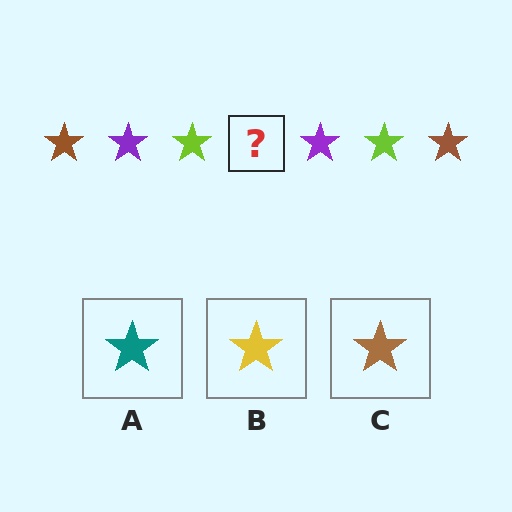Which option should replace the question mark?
Option C.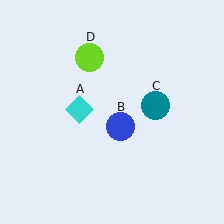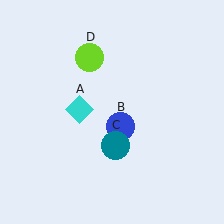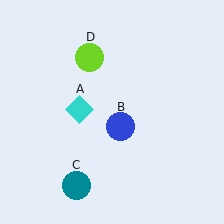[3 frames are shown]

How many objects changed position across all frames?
1 object changed position: teal circle (object C).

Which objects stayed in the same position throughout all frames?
Cyan diamond (object A) and blue circle (object B) and lime circle (object D) remained stationary.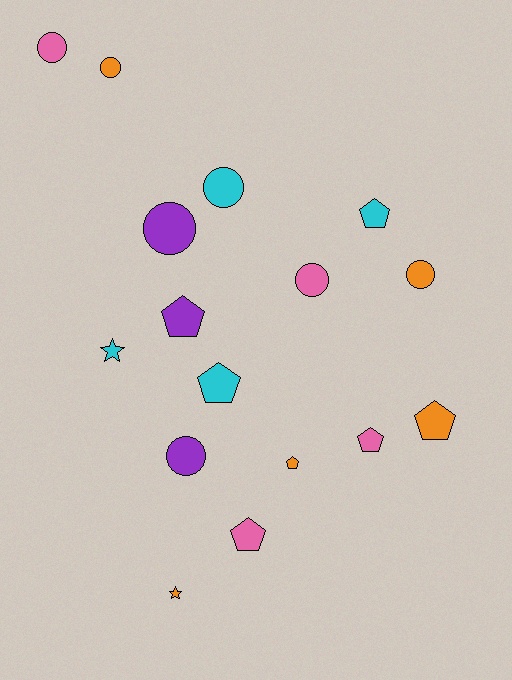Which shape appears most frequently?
Pentagon, with 7 objects.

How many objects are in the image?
There are 16 objects.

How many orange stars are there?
There is 1 orange star.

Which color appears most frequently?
Orange, with 5 objects.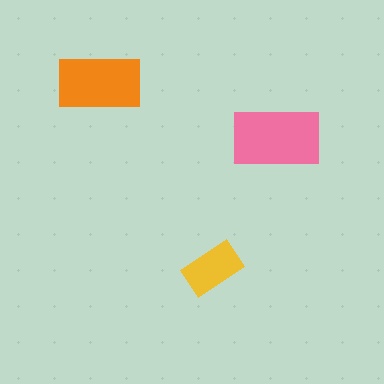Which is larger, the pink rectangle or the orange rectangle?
The pink one.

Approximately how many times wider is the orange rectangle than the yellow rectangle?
About 1.5 times wider.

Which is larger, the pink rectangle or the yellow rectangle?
The pink one.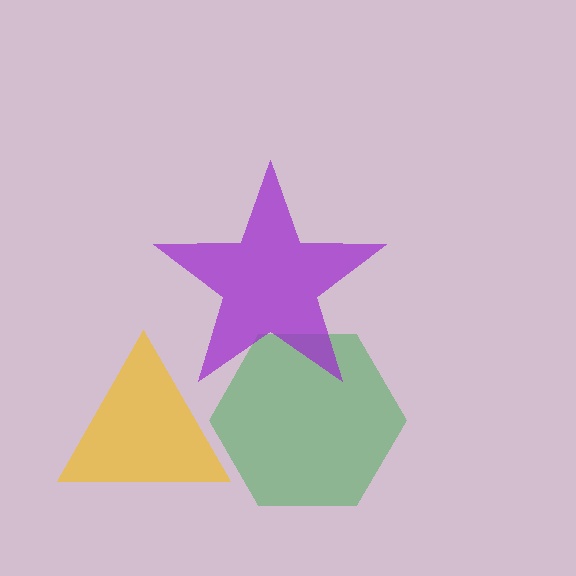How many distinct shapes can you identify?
There are 3 distinct shapes: a green hexagon, a yellow triangle, a purple star.